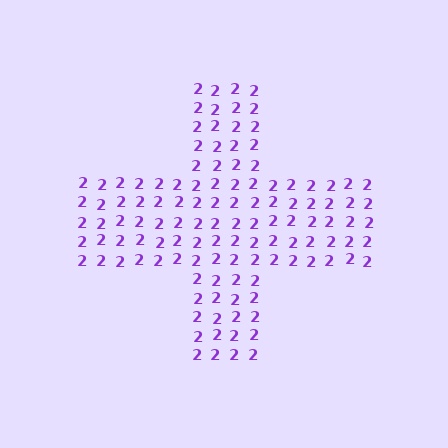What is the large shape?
The large shape is a cross.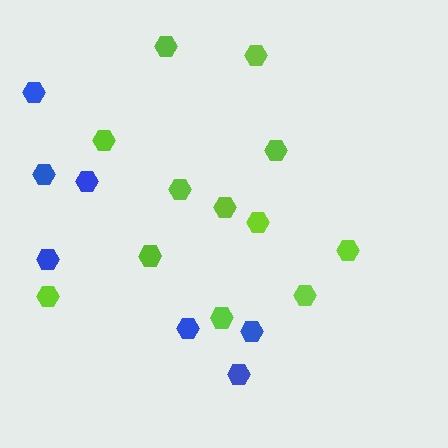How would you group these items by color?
There are 2 groups: one group of lime hexagons (12) and one group of blue hexagons (7).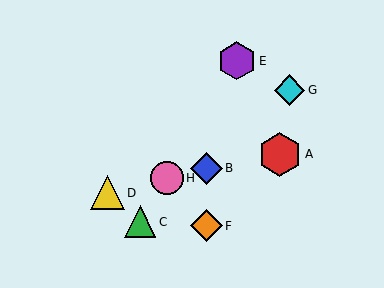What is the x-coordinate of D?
Object D is at x≈107.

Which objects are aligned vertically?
Objects B, F are aligned vertically.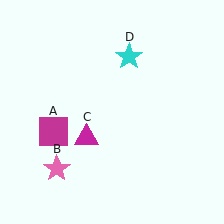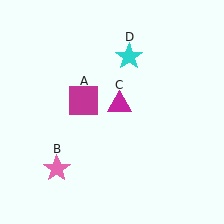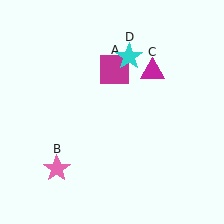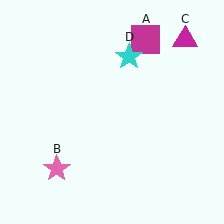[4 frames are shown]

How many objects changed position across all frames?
2 objects changed position: magenta square (object A), magenta triangle (object C).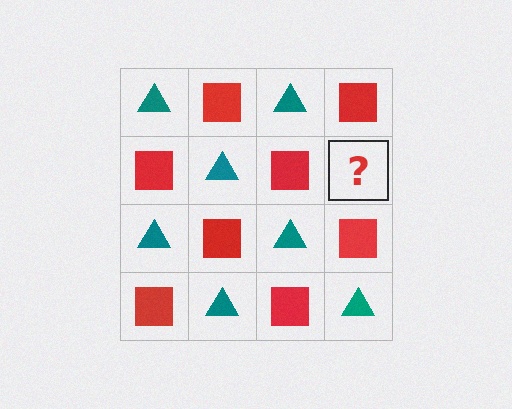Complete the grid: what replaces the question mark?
The question mark should be replaced with a teal triangle.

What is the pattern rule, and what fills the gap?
The rule is that it alternates teal triangle and red square in a checkerboard pattern. The gap should be filled with a teal triangle.